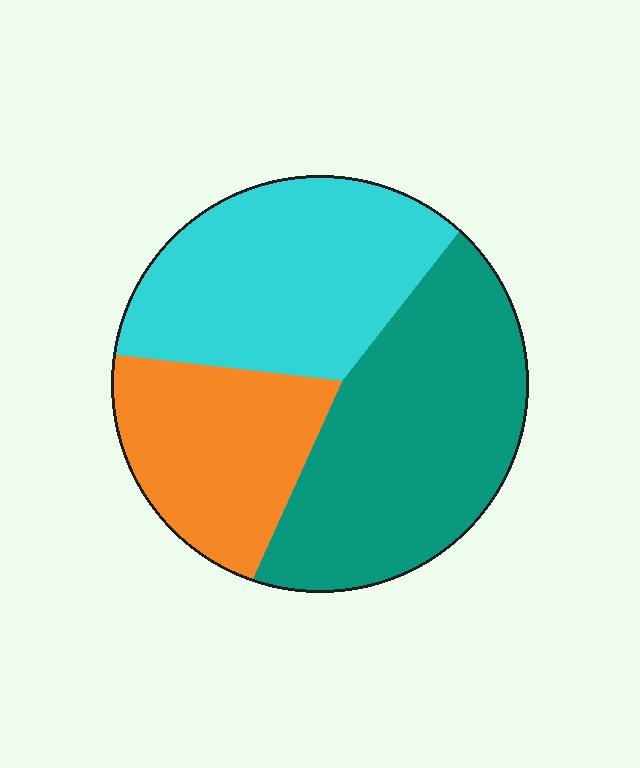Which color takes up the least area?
Orange, at roughly 25%.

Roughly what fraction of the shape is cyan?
Cyan covers about 35% of the shape.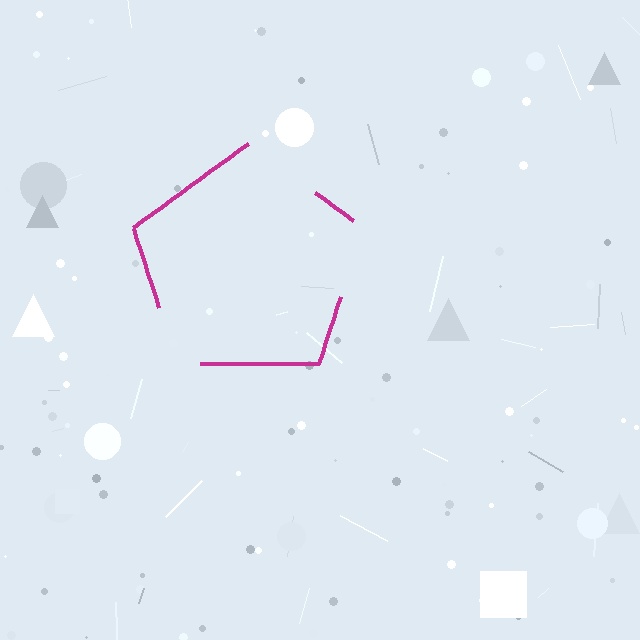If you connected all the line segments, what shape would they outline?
They would outline a pentagon.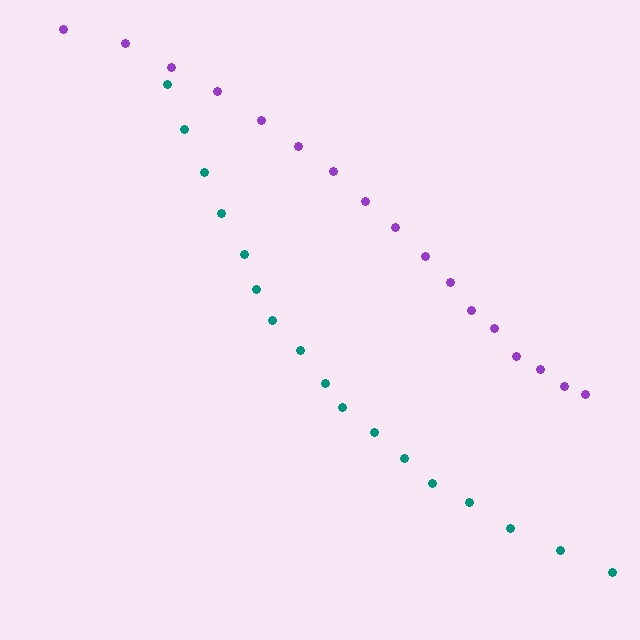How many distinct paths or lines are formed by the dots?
There are 2 distinct paths.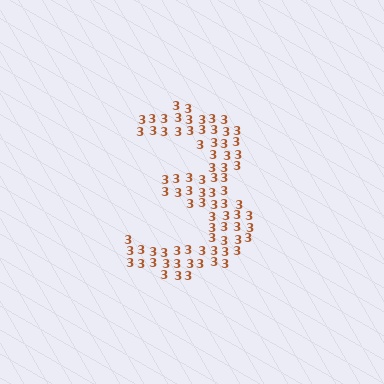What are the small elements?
The small elements are digit 3's.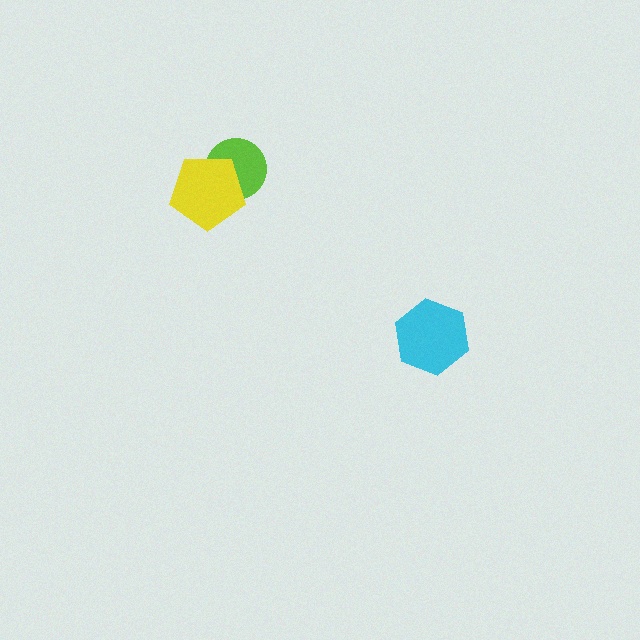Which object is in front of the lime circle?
The yellow pentagon is in front of the lime circle.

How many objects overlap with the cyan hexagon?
0 objects overlap with the cyan hexagon.